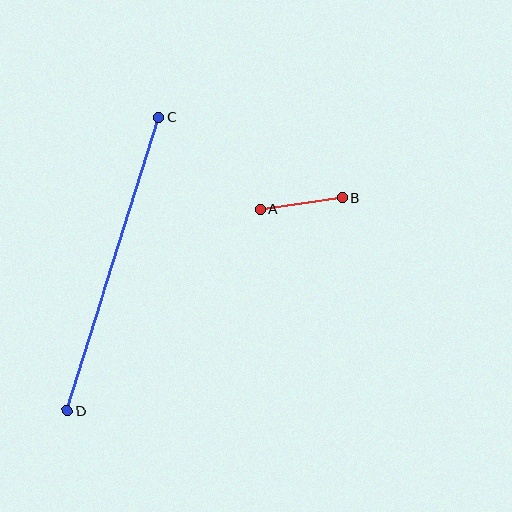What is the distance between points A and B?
The distance is approximately 83 pixels.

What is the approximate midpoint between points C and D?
The midpoint is at approximately (113, 264) pixels.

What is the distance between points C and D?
The distance is approximately 307 pixels.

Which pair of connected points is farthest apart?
Points C and D are farthest apart.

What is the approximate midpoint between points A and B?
The midpoint is at approximately (301, 203) pixels.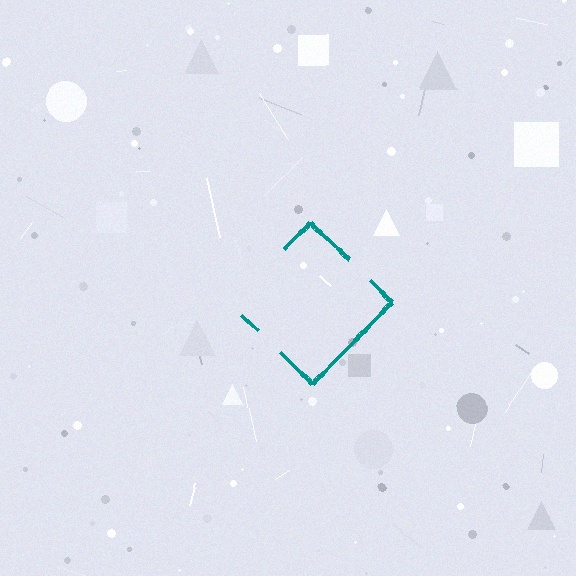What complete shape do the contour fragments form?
The contour fragments form a diamond.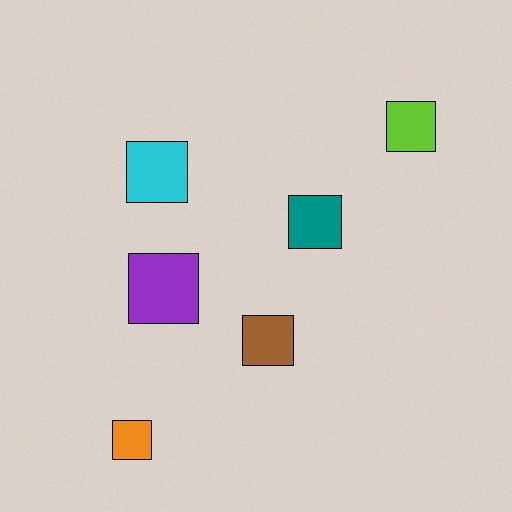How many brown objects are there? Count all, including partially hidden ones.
There is 1 brown object.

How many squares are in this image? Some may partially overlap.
There are 6 squares.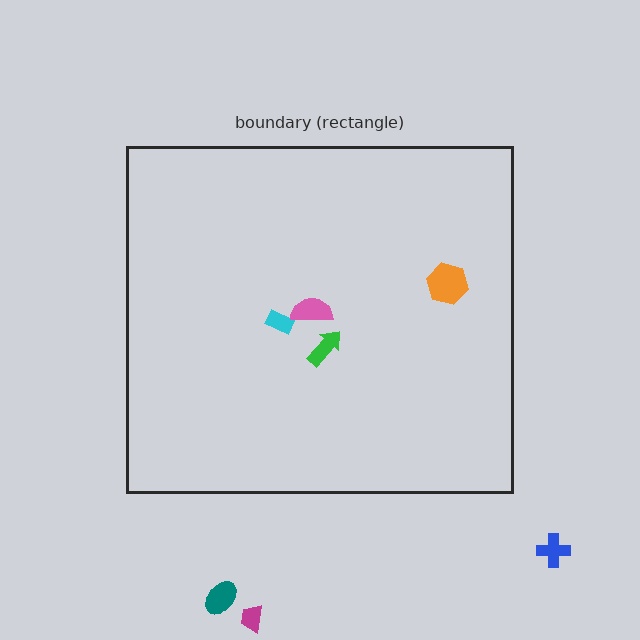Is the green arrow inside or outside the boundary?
Inside.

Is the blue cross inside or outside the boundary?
Outside.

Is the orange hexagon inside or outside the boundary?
Inside.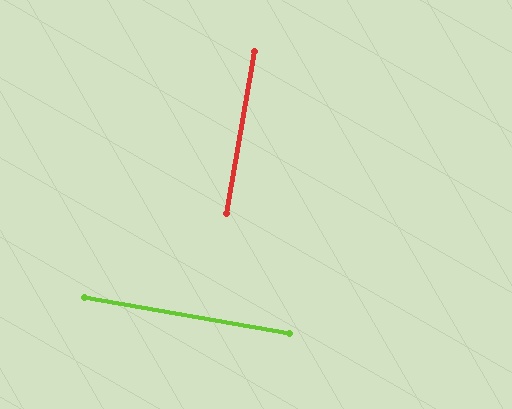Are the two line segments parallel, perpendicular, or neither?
Perpendicular — they meet at approximately 90°.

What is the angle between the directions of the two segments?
Approximately 90 degrees.